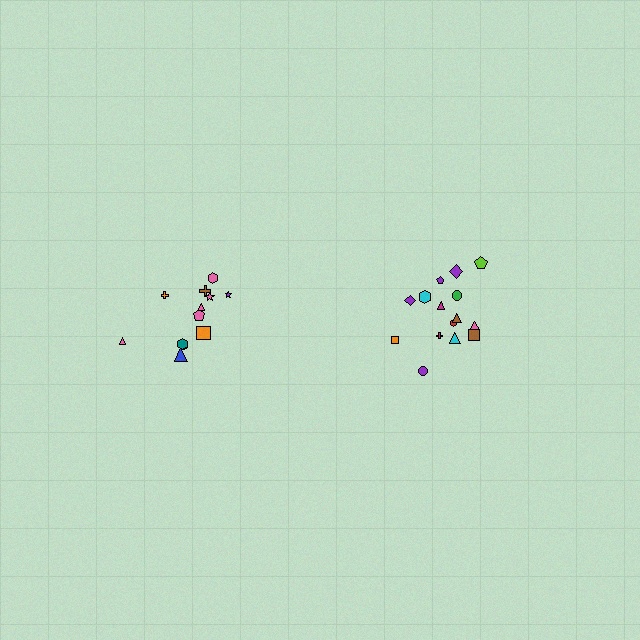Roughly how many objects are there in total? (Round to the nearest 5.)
Roughly 25 objects in total.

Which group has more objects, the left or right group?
The right group.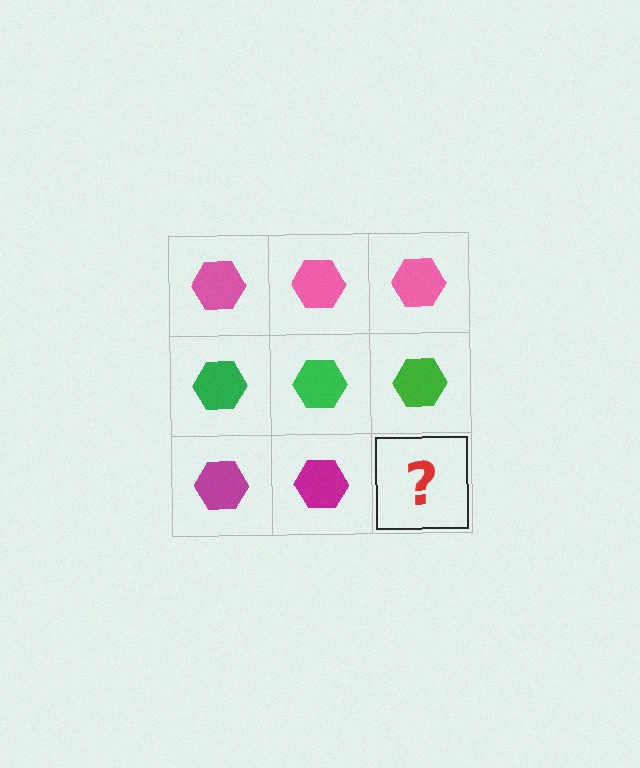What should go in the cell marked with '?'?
The missing cell should contain a magenta hexagon.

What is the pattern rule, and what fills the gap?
The rule is that each row has a consistent color. The gap should be filled with a magenta hexagon.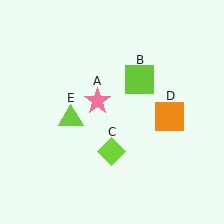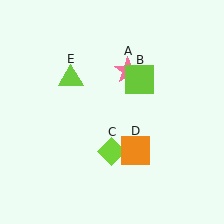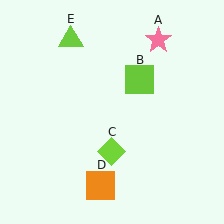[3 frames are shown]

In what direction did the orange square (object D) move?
The orange square (object D) moved down and to the left.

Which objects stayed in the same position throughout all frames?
Lime square (object B) and lime diamond (object C) remained stationary.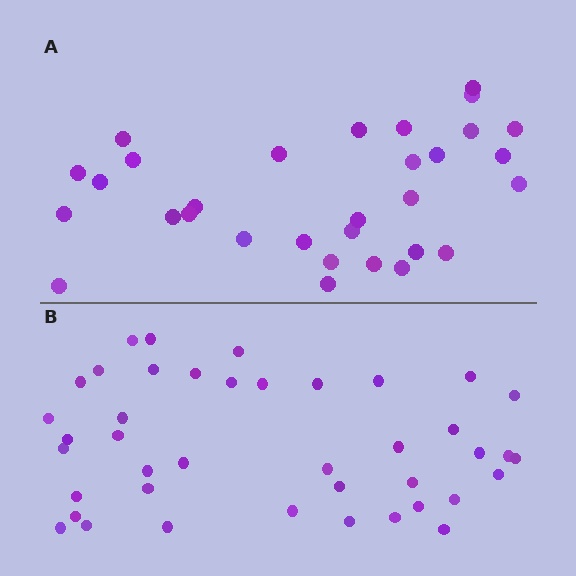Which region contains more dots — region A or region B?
Region B (the bottom region) has more dots.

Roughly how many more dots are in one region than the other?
Region B has roughly 10 or so more dots than region A.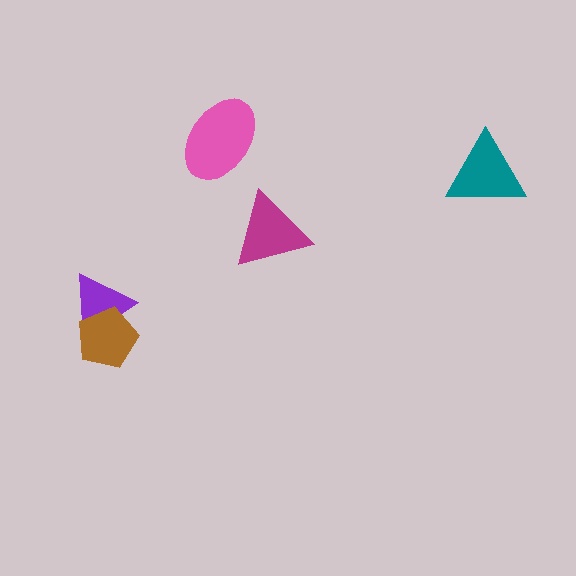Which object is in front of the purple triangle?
The brown pentagon is in front of the purple triangle.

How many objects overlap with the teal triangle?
0 objects overlap with the teal triangle.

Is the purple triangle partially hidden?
Yes, it is partially covered by another shape.